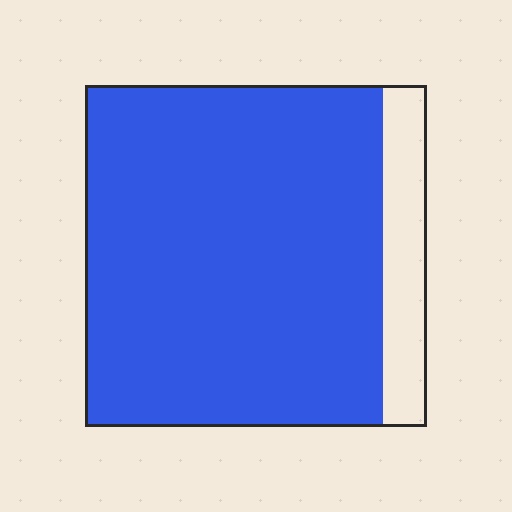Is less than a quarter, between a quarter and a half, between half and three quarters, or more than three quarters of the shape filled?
More than three quarters.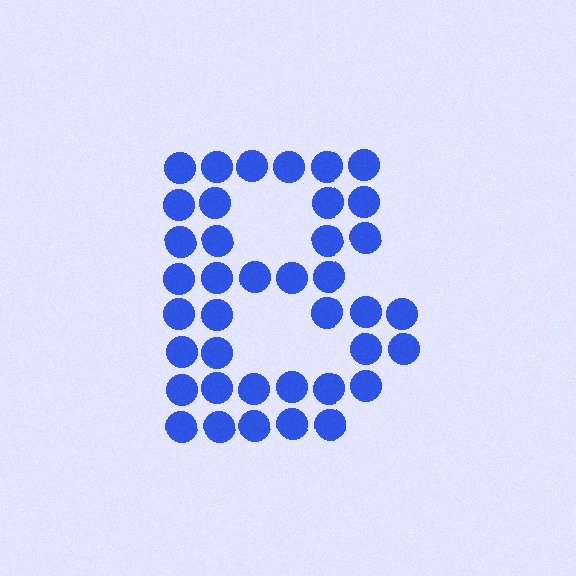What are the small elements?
The small elements are circles.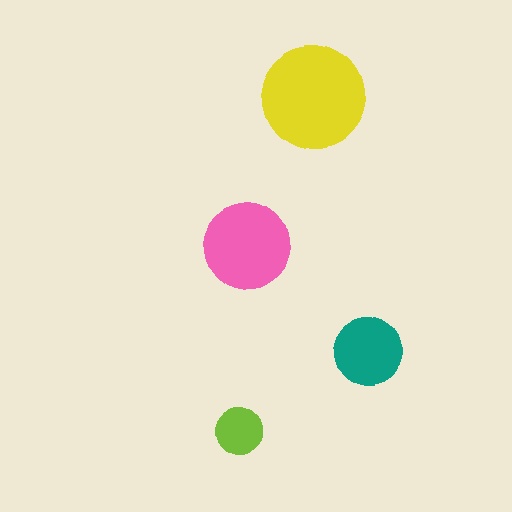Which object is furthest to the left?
The lime circle is leftmost.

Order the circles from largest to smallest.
the yellow one, the pink one, the teal one, the lime one.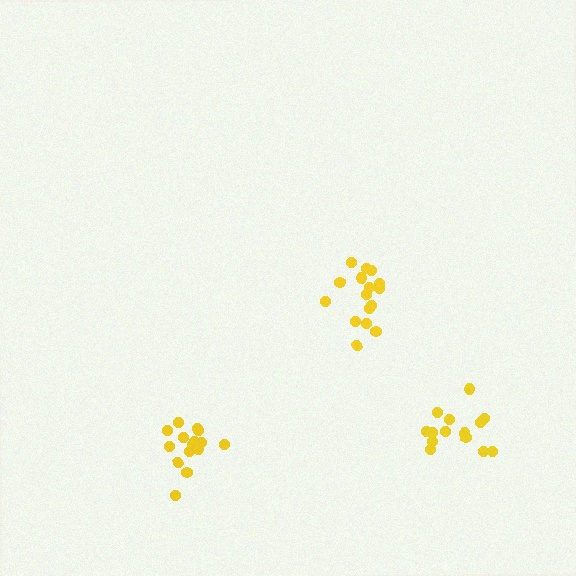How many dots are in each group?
Group 1: 16 dots, Group 2: 15 dots, Group 3: 14 dots (45 total).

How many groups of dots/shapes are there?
There are 3 groups.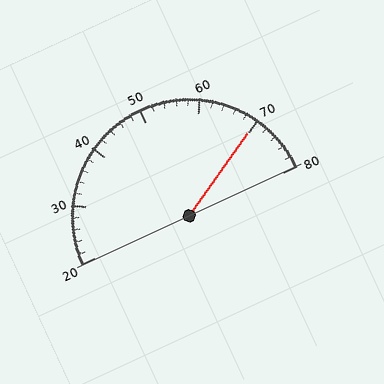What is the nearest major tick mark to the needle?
The nearest major tick mark is 70.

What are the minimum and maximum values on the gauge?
The gauge ranges from 20 to 80.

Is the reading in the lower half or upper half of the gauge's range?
The reading is in the upper half of the range (20 to 80).